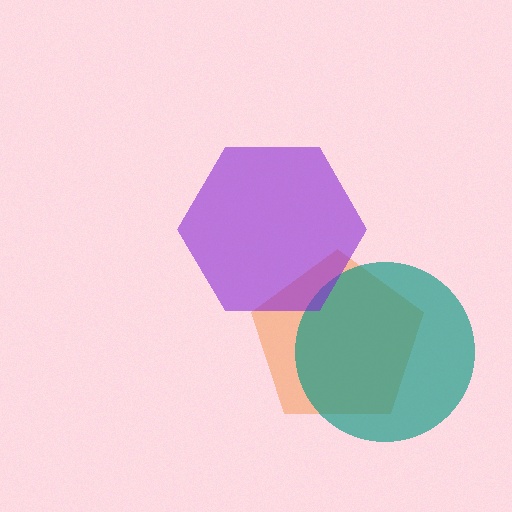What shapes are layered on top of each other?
The layered shapes are: an orange pentagon, a teal circle, a purple hexagon.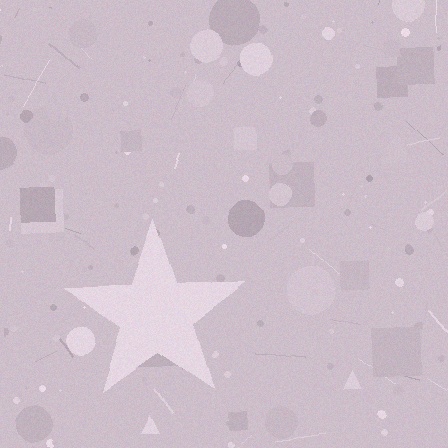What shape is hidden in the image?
A star is hidden in the image.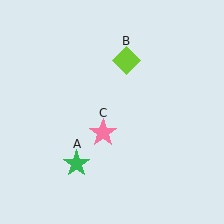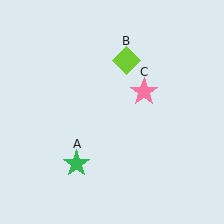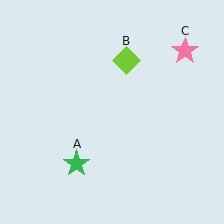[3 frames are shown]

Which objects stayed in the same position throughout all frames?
Green star (object A) and lime diamond (object B) remained stationary.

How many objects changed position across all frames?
1 object changed position: pink star (object C).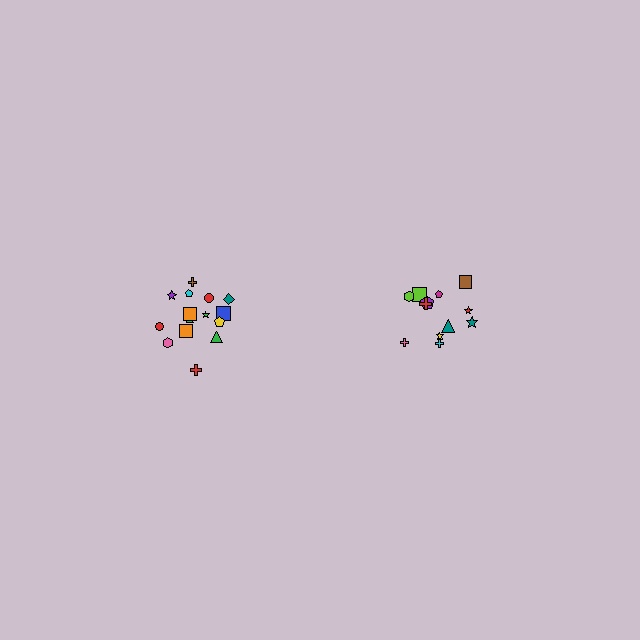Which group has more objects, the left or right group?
The left group.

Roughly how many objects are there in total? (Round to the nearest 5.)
Roughly 25 objects in total.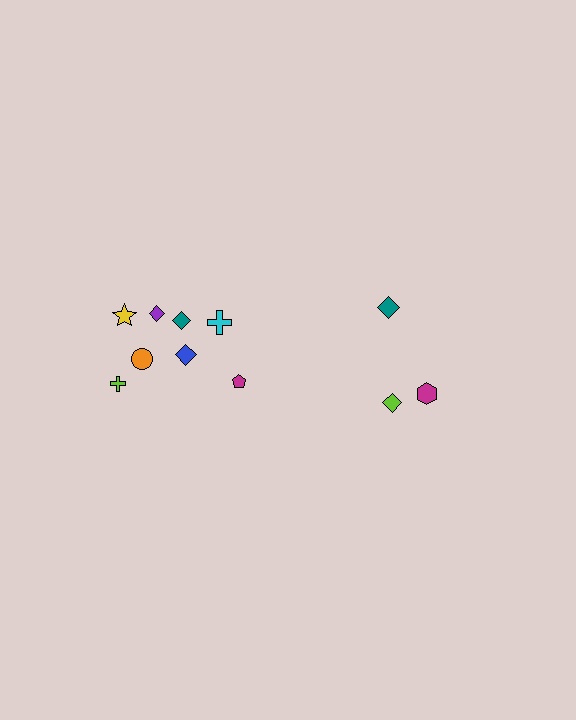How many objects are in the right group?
There are 3 objects.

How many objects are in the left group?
There are 8 objects.